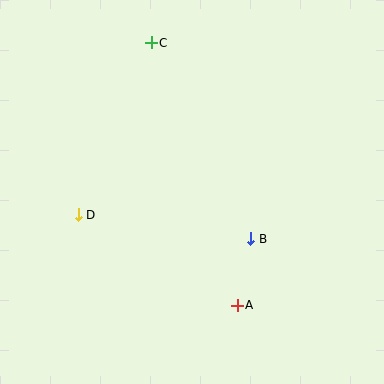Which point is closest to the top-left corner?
Point C is closest to the top-left corner.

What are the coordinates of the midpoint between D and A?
The midpoint between D and A is at (158, 260).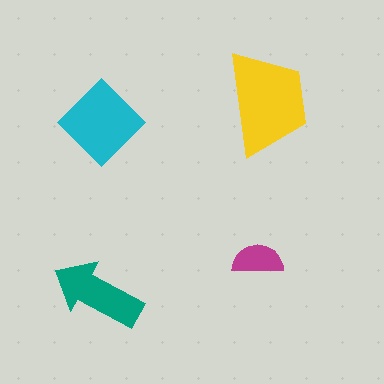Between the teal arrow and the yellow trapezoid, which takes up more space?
The yellow trapezoid.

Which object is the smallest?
The magenta semicircle.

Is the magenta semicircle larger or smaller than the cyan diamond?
Smaller.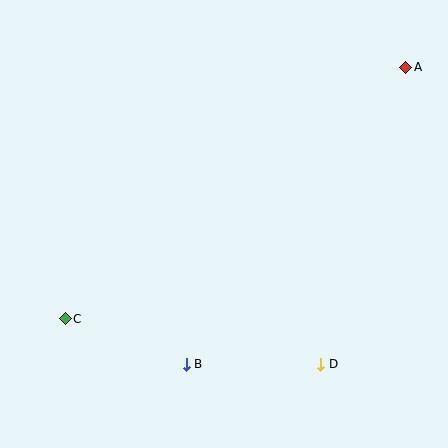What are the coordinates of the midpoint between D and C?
The midpoint between D and C is at (193, 342).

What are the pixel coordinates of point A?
Point A is at (406, 67).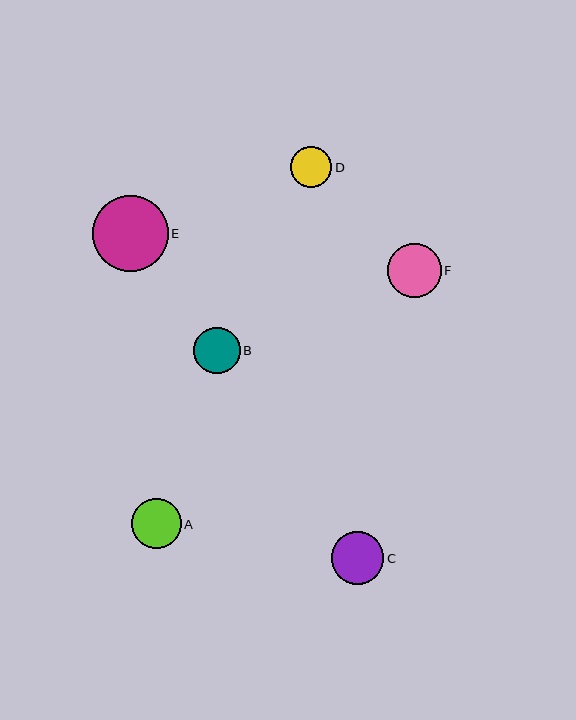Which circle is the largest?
Circle E is the largest with a size of approximately 76 pixels.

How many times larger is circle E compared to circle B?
Circle E is approximately 1.6 times the size of circle B.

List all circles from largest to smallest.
From largest to smallest: E, F, C, A, B, D.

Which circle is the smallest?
Circle D is the smallest with a size of approximately 41 pixels.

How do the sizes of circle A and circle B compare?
Circle A and circle B are approximately the same size.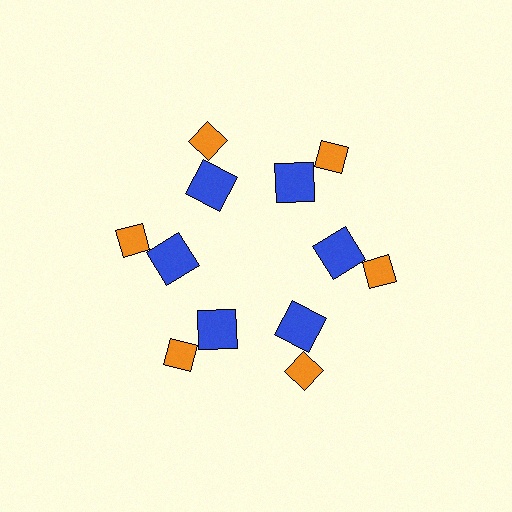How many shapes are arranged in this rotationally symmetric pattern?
There are 12 shapes, arranged in 6 groups of 2.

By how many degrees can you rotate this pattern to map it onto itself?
The pattern maps onto itself every 60 degrees of rotation.